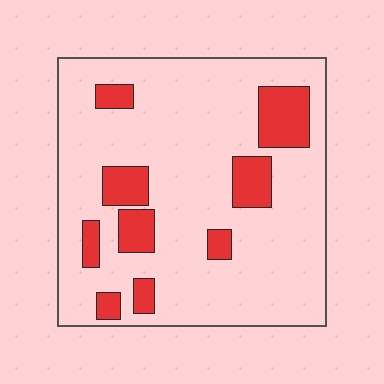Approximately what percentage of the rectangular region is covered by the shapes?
Approximately 20%.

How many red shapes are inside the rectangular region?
9.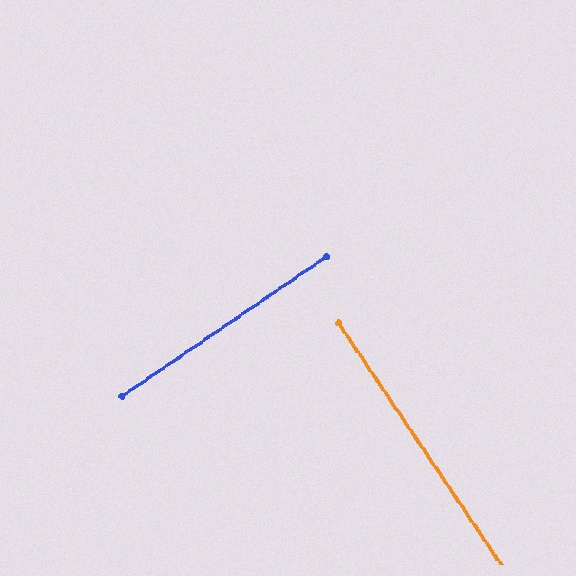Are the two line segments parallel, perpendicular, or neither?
Perpendicular — they meet at approximately 90°.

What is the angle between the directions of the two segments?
Approximately 90 degrees.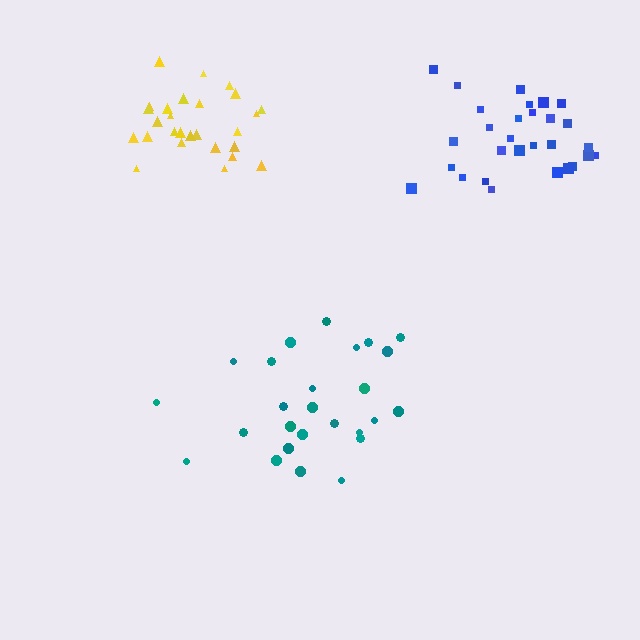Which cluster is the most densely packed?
Yellow.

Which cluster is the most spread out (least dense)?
Teal.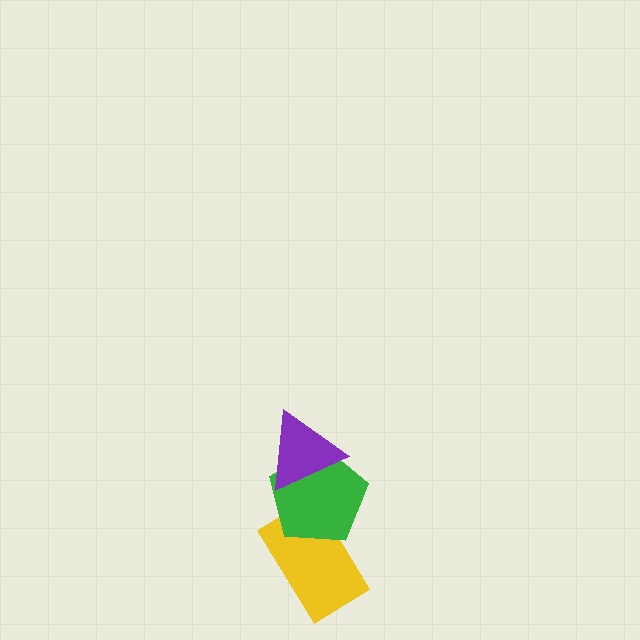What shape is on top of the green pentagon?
The purple triangle is on top of the green pentagon.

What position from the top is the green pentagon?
The green pentagon is 2nd from the top.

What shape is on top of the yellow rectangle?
The green pentagon is on top of the yellow rectangle.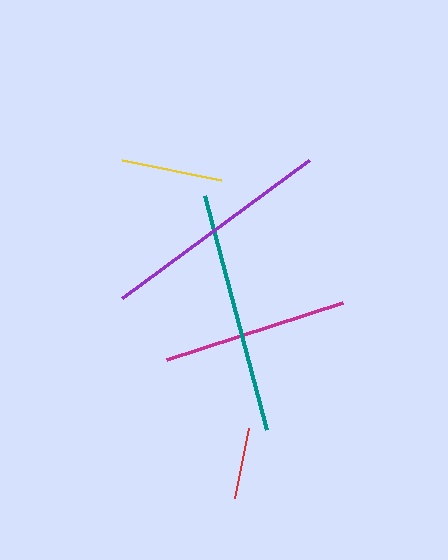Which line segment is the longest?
The teal line is the longest at approximately 242 pixels.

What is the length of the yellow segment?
The yellow segment is approximately 101 pixels long.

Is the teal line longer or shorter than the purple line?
The teal line is longer than the purple line.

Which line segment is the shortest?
The red line is the shortest at approximately 72 pixels.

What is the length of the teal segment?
The teal segment is approximately 242 pixels long.